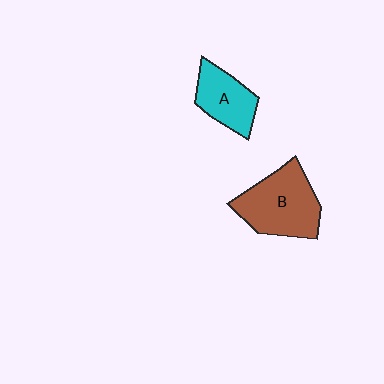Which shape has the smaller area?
Shape A (cyan).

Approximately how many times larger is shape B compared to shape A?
Approximately 1.5 times.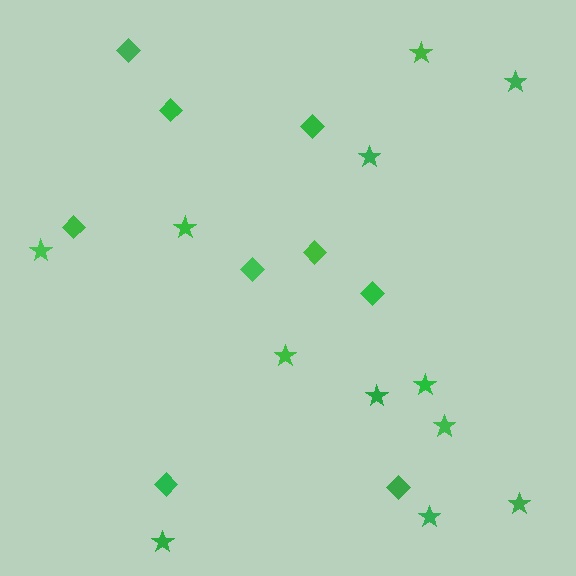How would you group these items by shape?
There are 2 groups: one group of stars (12) and one group of diamonds (9).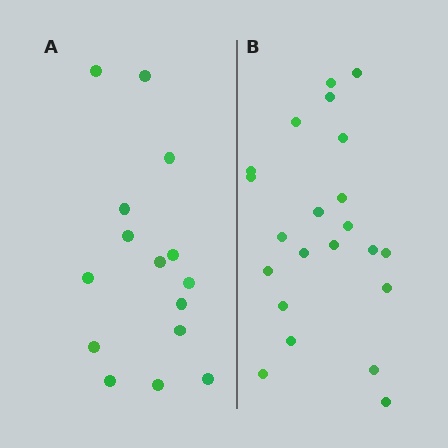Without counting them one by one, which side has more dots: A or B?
Region B (the right region) has more dots.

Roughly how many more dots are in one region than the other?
Region B has roughly 8 or so more dots than region A.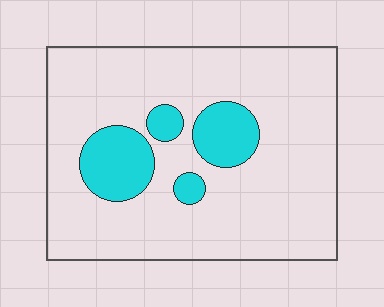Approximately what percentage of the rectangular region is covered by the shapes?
Approximately 15%.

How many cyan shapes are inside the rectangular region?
4.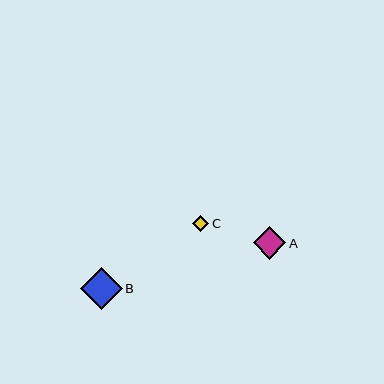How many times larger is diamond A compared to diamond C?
Diamond A is approximately 2.0 times the size of diamond C.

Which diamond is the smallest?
Diamond C is the smallest with a size of approximately 16 pixels.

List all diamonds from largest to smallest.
From largest to smallest: B, A, C.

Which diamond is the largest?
Diamond B is the largest with a size of approximately 42 pixels.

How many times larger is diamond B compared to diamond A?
Diamond B is approximately 1.3 times the size of diamond A.